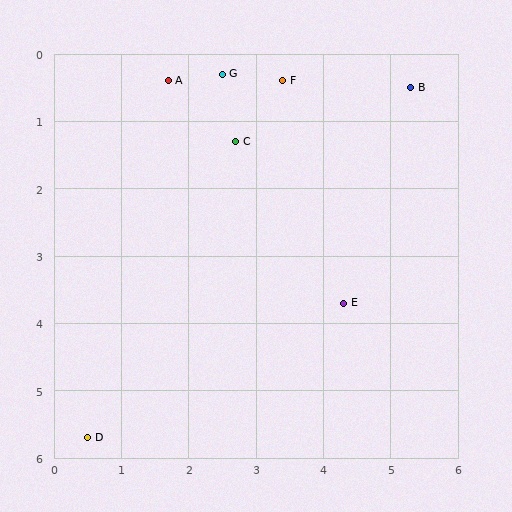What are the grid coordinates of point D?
Point D is at approximately (0.5, 5.7).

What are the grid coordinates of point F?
Point F is at approximately (3.4, 0.4).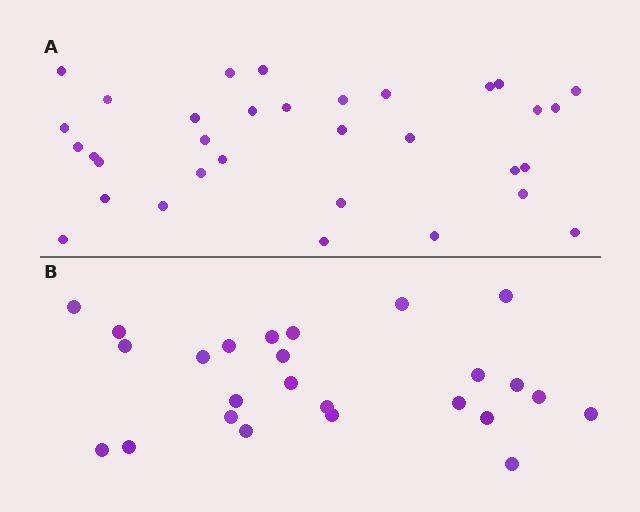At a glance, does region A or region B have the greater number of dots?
Region A (the top region) has more dots.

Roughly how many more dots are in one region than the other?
Region A has roughly 8 or so more dots than region B.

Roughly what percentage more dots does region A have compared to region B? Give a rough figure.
About 30% more.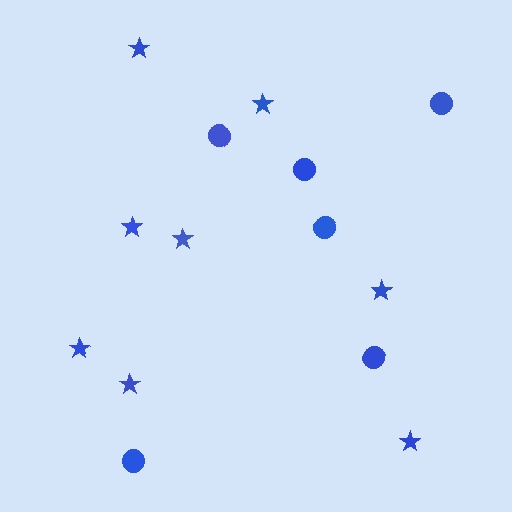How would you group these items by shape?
There are 2 groups: one group of circles (6) and one group of stars (8).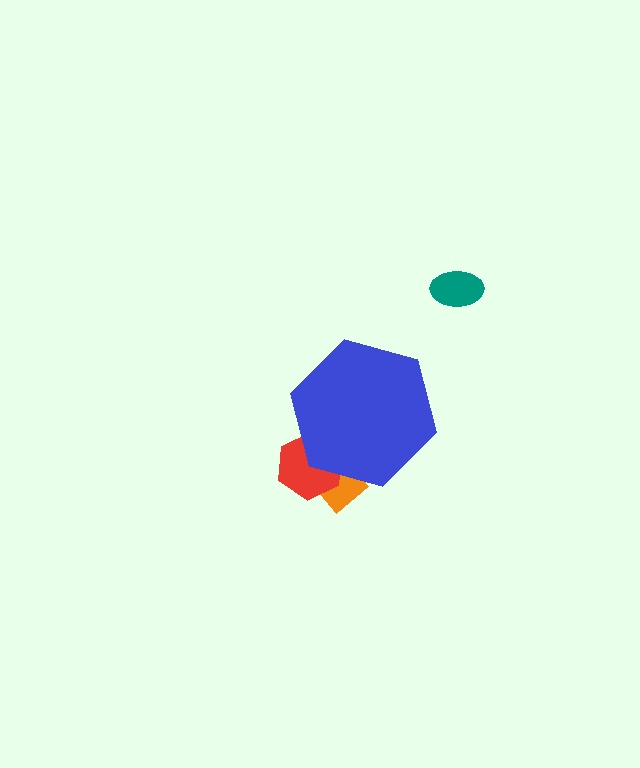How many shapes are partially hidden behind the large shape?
2 shapes are partially hidden.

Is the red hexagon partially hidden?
Yes, the red hexagon is partially hidden behind the blue hexagon.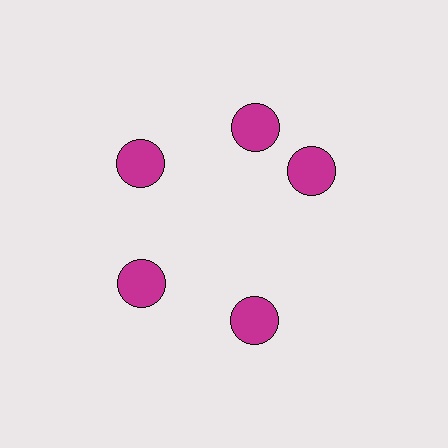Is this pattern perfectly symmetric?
No. The 5 magenta circles are arranged in a ring, but one element near the 3 o'clock position is rotated out of alignment along the ring, breaking the 5-fold rotational symmetry.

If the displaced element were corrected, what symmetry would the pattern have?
It would have 5-fold rotational symmetry — the pattern would map onto itself every 72 degrees.